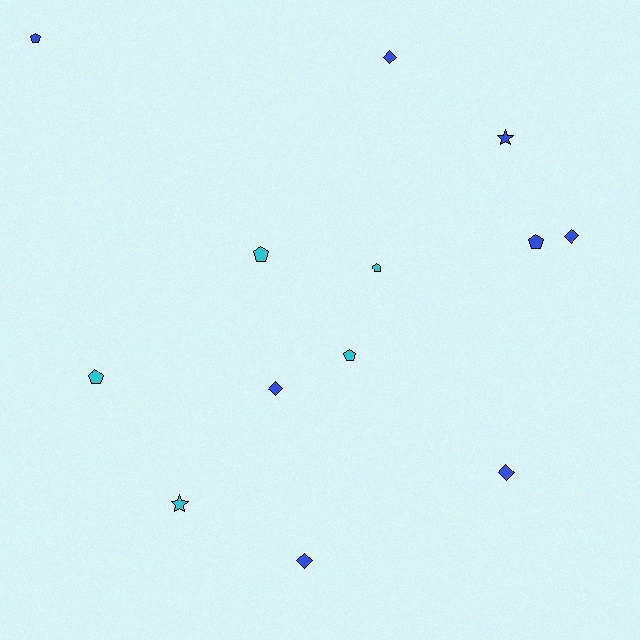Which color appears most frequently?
Blue, with 8 objects.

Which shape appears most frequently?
Pentagon, with 6 objects.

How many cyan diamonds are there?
There are no cyan diamonds.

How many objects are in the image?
There are 13 objects.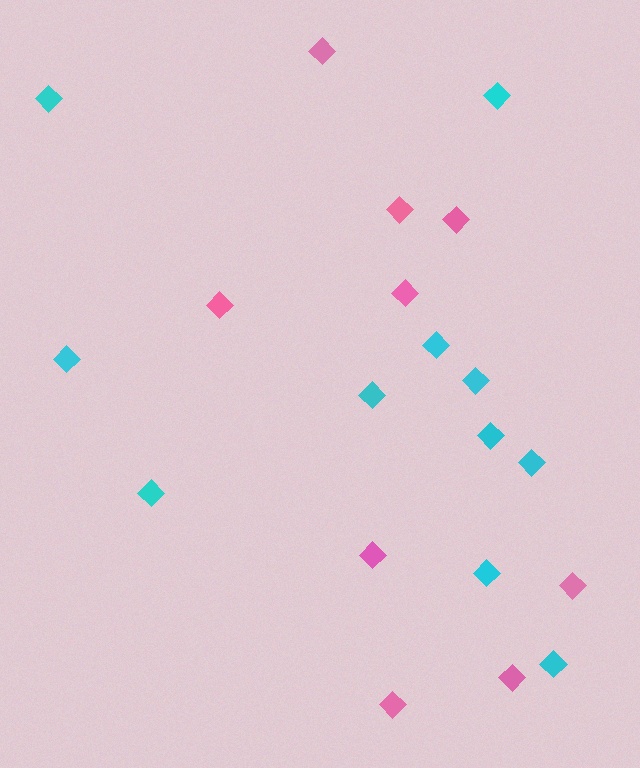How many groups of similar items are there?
There are 2 groups: one group of cyan diamonds (11) and one group of pink diamonds (9).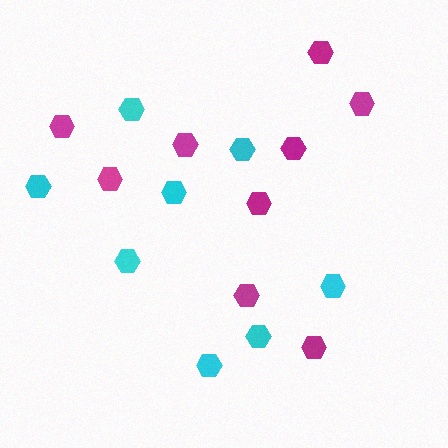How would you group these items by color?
There are 2 groups: one group of magenta hexagons (9) and one group of cyan hexagons (8).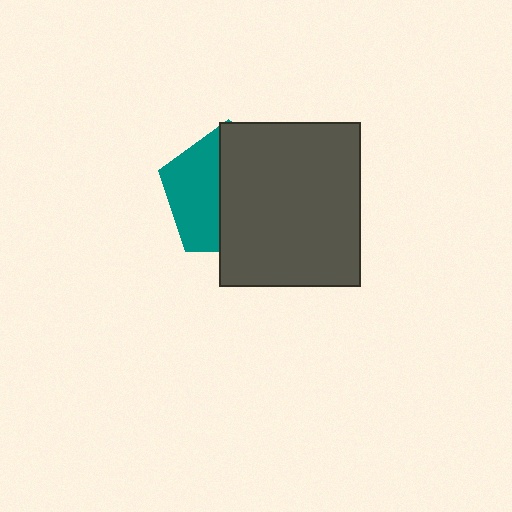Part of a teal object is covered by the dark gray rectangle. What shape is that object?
It is a pentagon.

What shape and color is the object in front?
The object in front is a dark gray rectangle.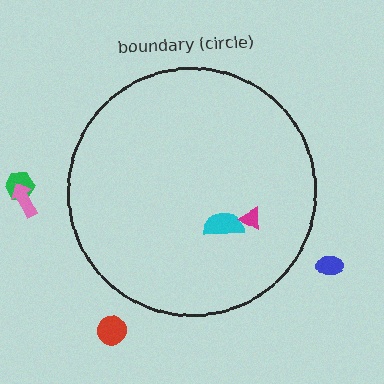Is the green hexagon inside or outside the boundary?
Outside.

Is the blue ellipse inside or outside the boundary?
Outside.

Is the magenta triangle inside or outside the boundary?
Inside.